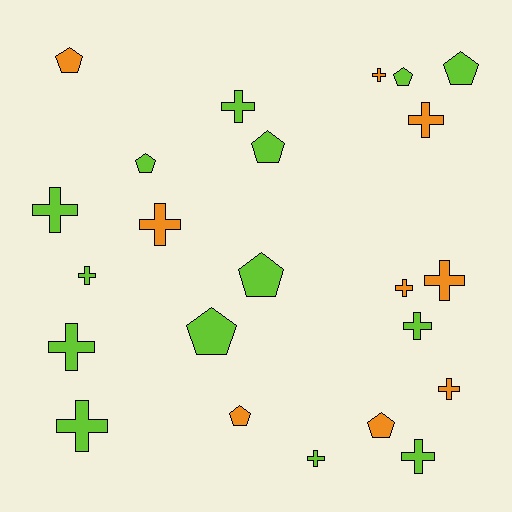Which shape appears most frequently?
Cross, with 14 objects.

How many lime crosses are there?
There are 8 lime crosses.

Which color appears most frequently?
Lime, with 14 objects.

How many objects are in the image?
There are 23 objects.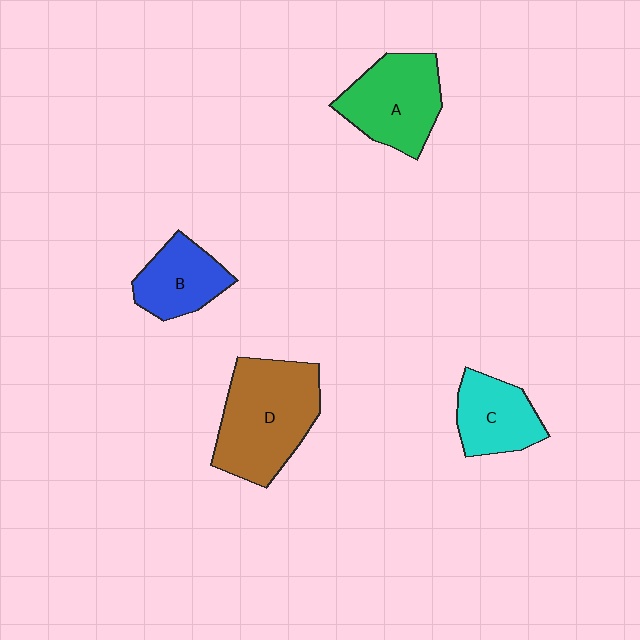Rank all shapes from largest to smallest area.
From largest to smallest: D (brown), A (green), C (cyan), B (blue).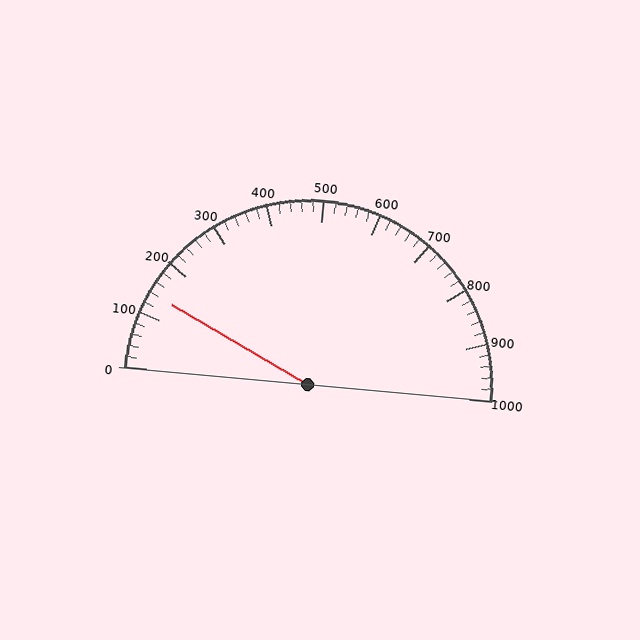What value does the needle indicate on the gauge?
The needle indicates approximately 140.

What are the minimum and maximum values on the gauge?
The gauge ranges from 0 to 1000.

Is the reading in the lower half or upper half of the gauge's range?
The reading is in the lower half of the range (0 to 1000).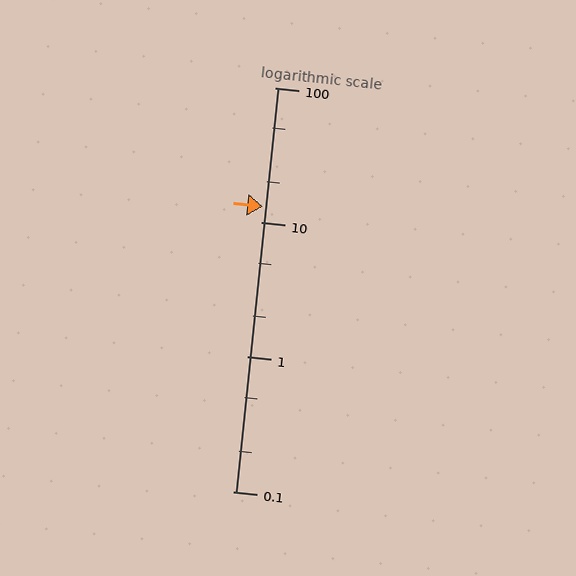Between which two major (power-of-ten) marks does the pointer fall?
The pointer is between 10 and 100.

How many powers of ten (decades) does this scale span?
The scale spans 3 decades, from 0.1 to 100.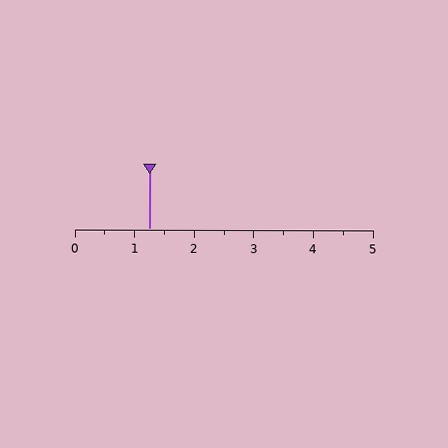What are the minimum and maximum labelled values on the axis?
The axis runs from 0 to 5.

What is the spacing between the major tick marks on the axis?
The major ticks are spaced 1 apart.